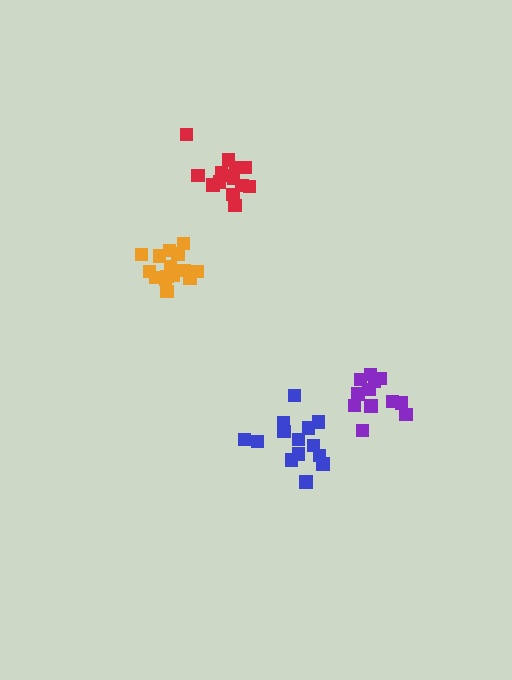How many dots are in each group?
Group 1: 14 dots, Group 2: 12 dots, Group 3: 15 dots, Group 4: 14 dots (55 total).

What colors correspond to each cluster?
The clusters are colored: red, purple, orange, blue.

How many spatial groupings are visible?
There are 4 spatial groupings.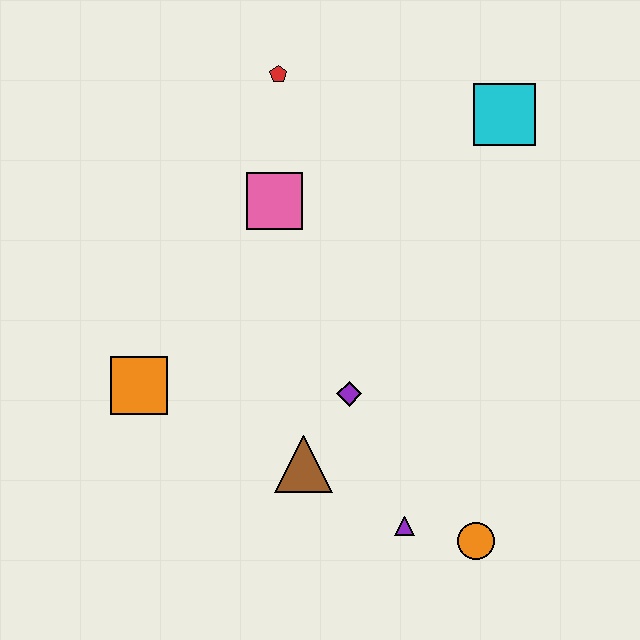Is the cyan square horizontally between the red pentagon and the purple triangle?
No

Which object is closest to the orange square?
The brown triangle is closest to the orange square.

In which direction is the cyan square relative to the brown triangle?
The cyan square is above the brown triangle.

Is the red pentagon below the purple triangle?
No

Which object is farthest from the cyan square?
The orange square is farthest from the cyan square.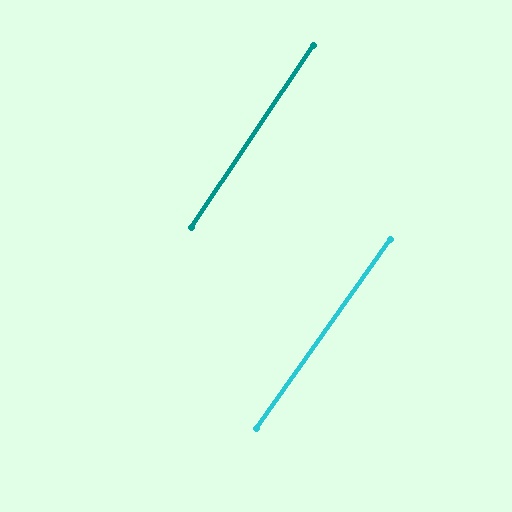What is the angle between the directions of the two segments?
Approximately 1 degree.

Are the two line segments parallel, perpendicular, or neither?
Parallel — their directions differ by only 1.5°.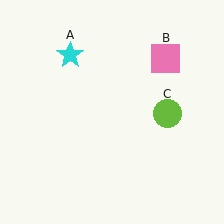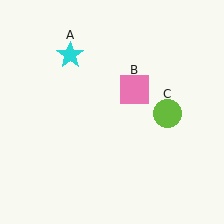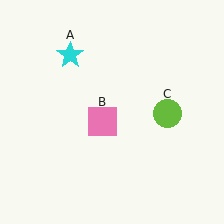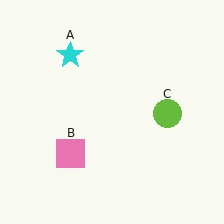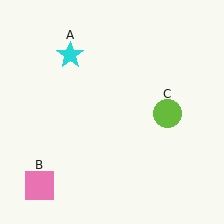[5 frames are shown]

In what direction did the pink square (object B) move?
The pink square (object B) moved down and to the left.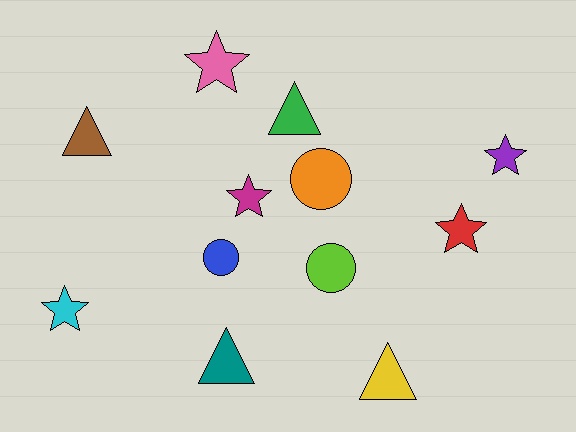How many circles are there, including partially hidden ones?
There are 3 circles.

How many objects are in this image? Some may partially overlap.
There are 12 objects.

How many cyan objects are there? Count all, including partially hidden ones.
There is 1 cyan object.